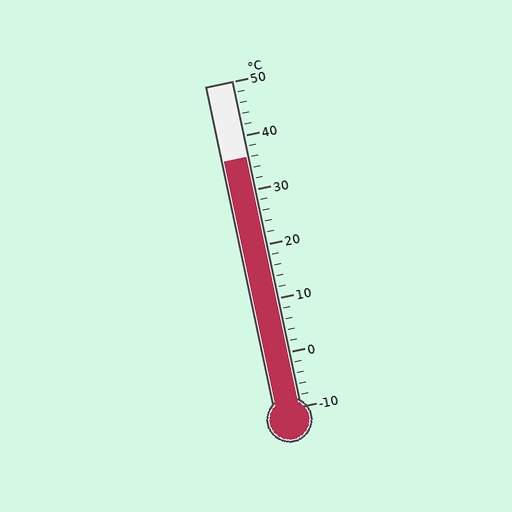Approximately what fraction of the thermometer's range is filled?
The thermometer is filled to approximately 75% of its range.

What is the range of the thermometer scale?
The thermometer scale ranges from -10°C to 50°C.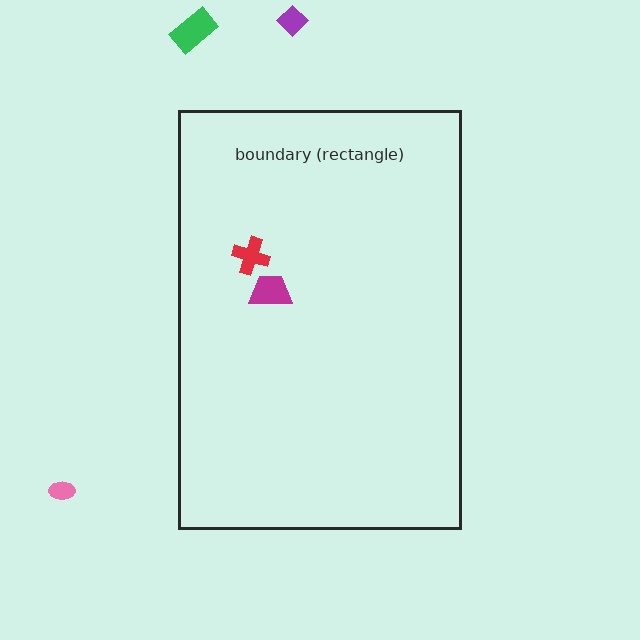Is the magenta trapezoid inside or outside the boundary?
Inside.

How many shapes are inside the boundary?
2 inside, 3 outside.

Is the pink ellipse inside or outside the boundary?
Outside.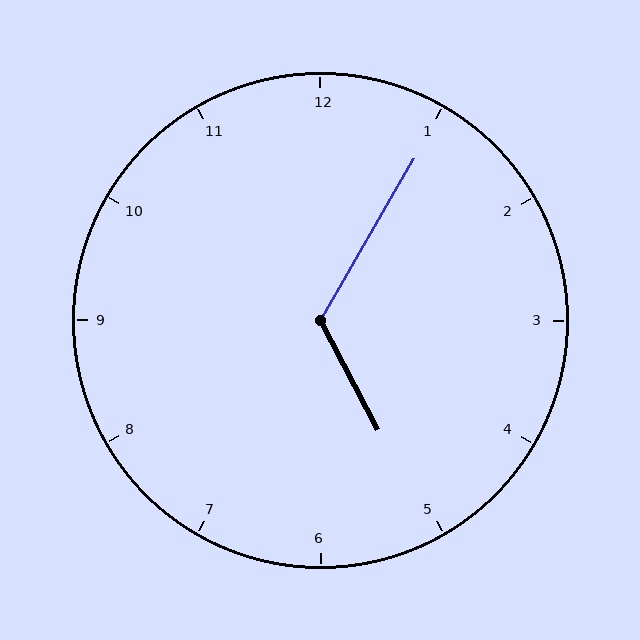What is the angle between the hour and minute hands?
Approximately 122 degrees.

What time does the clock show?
5:05.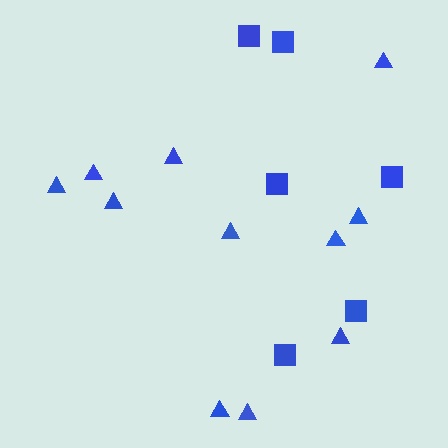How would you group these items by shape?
There are 2 groups: one group of squares (6) and one group of triangles (11).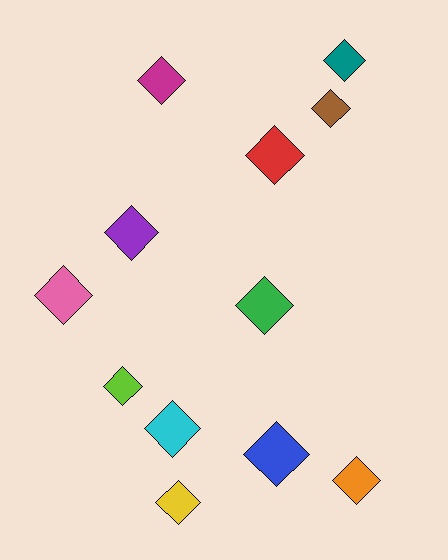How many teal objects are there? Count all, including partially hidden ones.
There is 1 teal object.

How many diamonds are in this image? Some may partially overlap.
There are 12 diamonds.